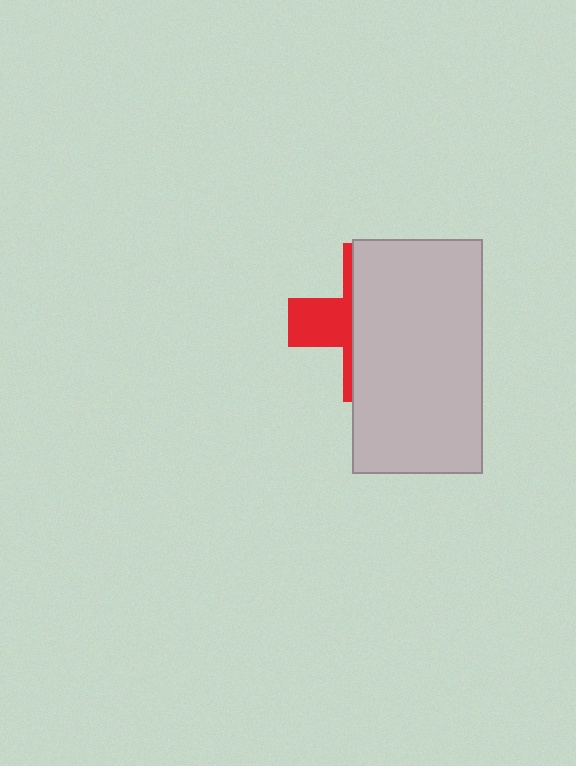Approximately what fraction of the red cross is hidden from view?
Roughly 69% of the red cross is hidden behind the light gray rectangle.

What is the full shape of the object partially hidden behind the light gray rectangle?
The partially hidden object is a red cross.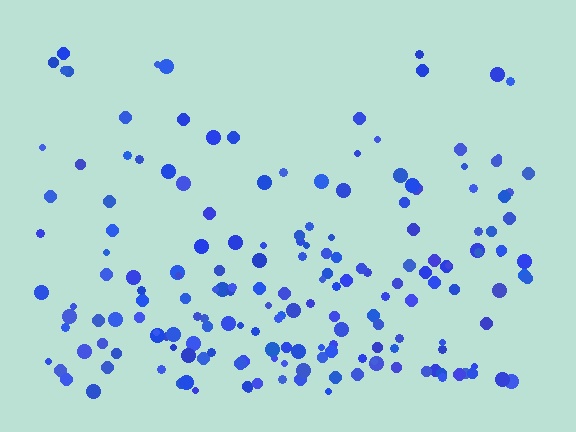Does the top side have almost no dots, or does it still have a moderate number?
Still a moderate number, just noticeably fewer than the bottom.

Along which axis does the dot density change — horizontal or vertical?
Vertical.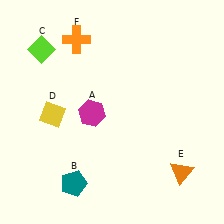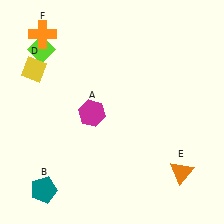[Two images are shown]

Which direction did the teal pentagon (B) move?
The teal pentagon (B) moved left.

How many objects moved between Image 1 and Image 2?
3 objects moved between the two images.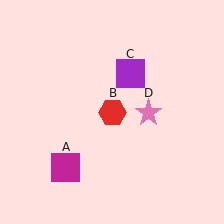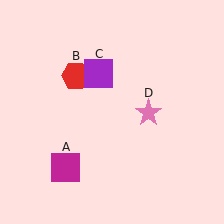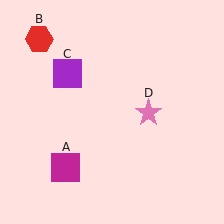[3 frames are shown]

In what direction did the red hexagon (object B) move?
The red hexagon (object B) moved up and to the left.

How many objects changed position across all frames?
2 objects changed position: red hexagon (object B), purple square (object C).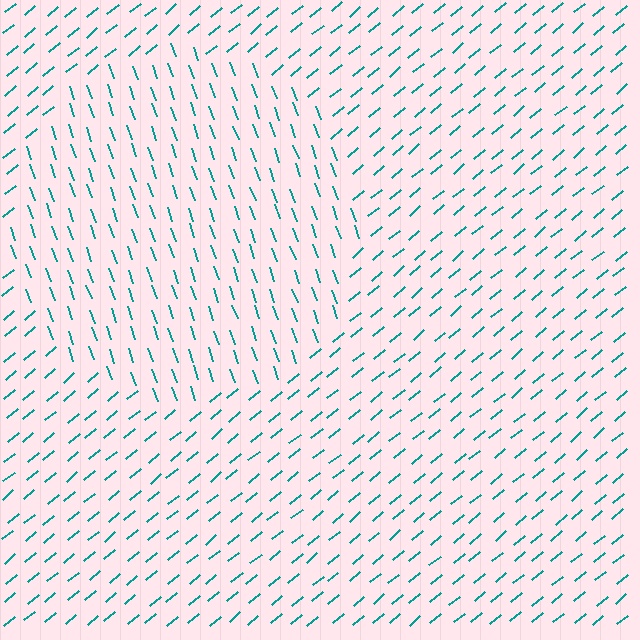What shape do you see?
I see a circle.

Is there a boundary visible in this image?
Yes, there is a texture boundary formed by a change in line orientation.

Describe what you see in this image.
The image is filled with small teal line segments. A circle region in the image has lines oriented differently from the surrounding lines, creating a visible texture boundary.